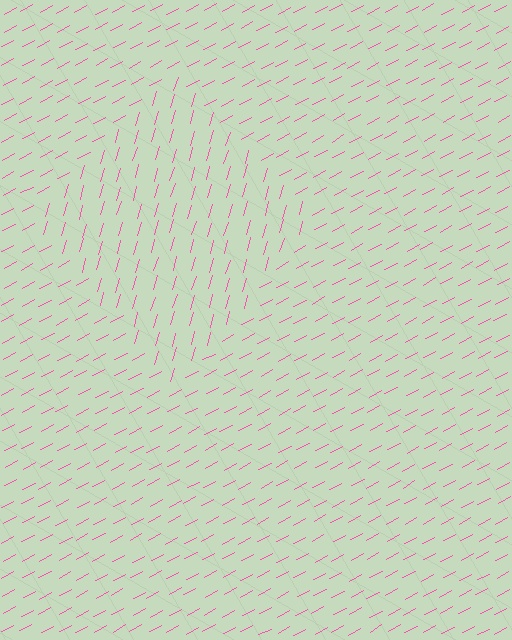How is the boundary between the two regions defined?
The boundary is defined purely by a change in line orientation (approximately 45 degrees difference). All lines are the same color and thickness.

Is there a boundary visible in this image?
Yes, there is a texture boundary formed by a change in line orientation.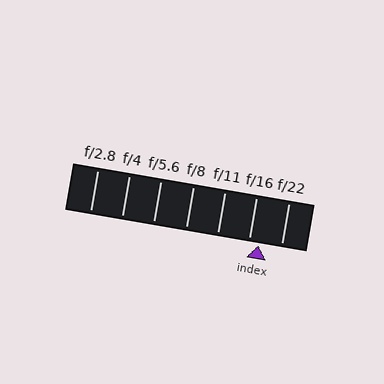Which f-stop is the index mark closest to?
The index mark is closest to f/16.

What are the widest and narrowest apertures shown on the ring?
The widest aperture shown is f/2.8 and the narrowest is f/22.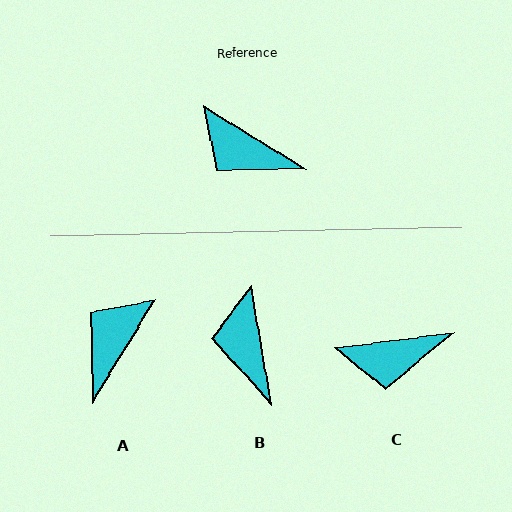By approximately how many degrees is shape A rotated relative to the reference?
Approximately 90 degrees clockwise.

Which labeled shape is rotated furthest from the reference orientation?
A, about 90 degrees away.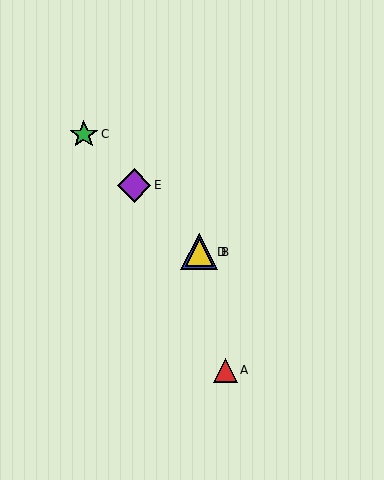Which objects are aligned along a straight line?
Objects B, C, D, E are aligned along a straight line.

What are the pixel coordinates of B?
Object B is at (199, 252).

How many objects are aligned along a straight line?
4 objects (B, C, D, E) are aligned along a straight line.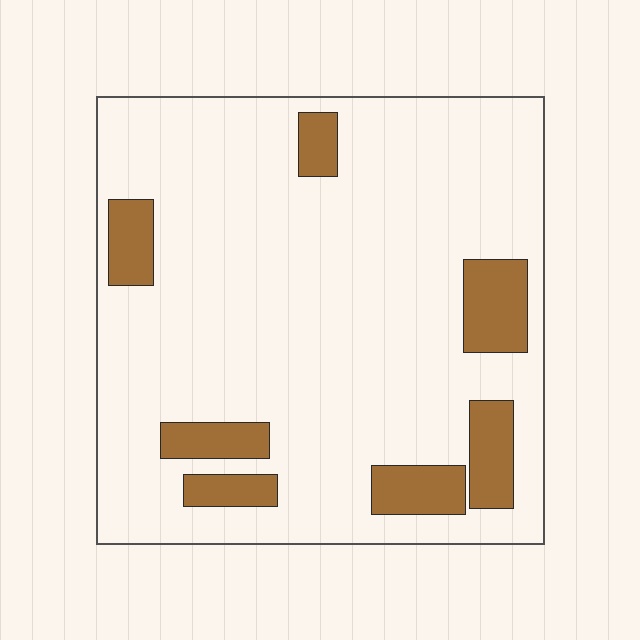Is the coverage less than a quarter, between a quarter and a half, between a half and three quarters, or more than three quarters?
Less than a quarter.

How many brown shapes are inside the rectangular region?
7.